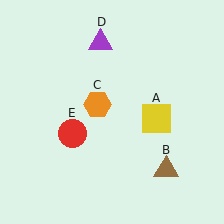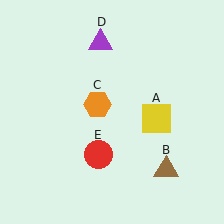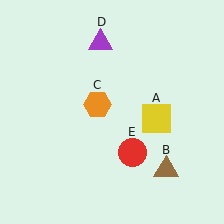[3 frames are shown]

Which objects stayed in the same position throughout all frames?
Yellow square (object A) and brown triangle (object B) and orange hexagon (object C) and purple triangle (object D) remained stationary.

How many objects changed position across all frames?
1 object changed position: red circle (object E).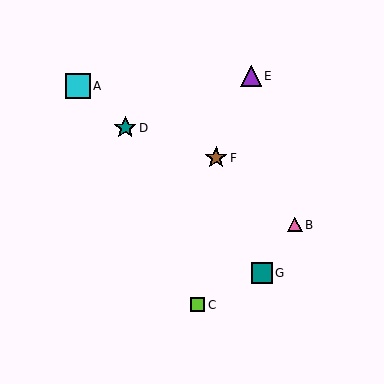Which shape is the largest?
The cyan square (labeled A) is the largest.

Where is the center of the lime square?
The center of the lime square is at (197, 305).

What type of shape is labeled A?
Shape A is a cyan square.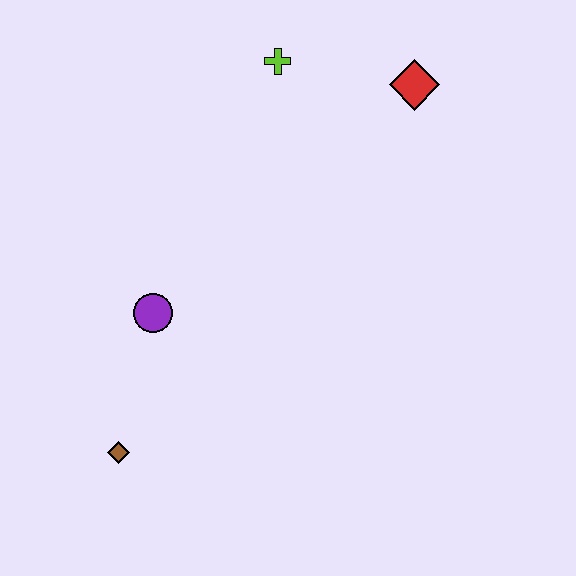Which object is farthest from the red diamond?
The brown diamond is farthest from the red diamond.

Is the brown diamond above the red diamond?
No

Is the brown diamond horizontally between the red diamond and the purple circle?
No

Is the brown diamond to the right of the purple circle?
No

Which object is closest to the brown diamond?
The purple circle is closest to the brown diamond.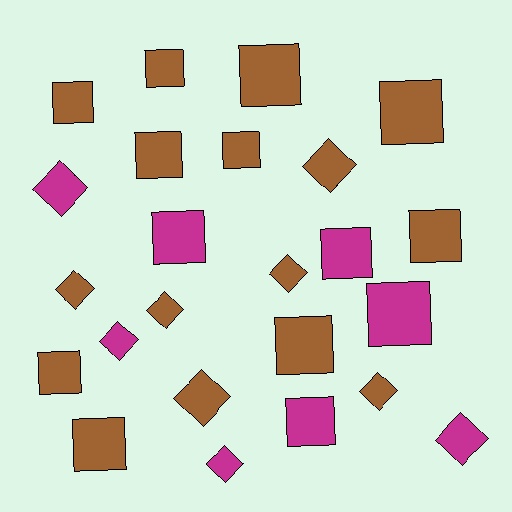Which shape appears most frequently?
Square, with 14 objects.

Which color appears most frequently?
Brown, with 16 objects.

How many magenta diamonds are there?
There are 4 magenta diamonds.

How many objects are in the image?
There are 24 objects.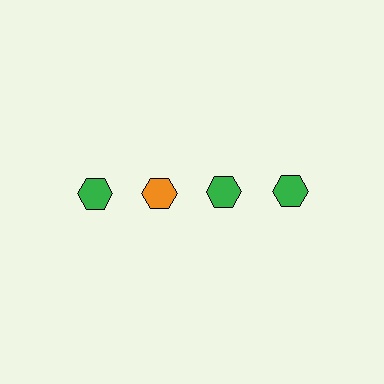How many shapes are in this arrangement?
There are 4 shapes arranged in a grid pattern.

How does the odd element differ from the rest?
It has a different color: orange instead of green.